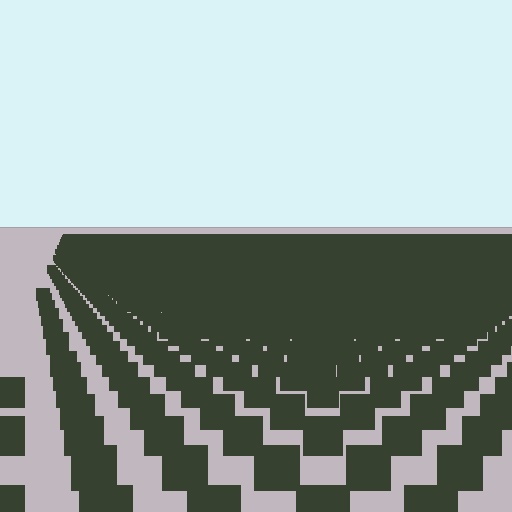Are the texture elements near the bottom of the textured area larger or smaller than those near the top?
Larger. Near the bottom, elements are closer to the viewer and appear at a bigger on-screen size.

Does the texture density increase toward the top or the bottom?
Density increases toward the top.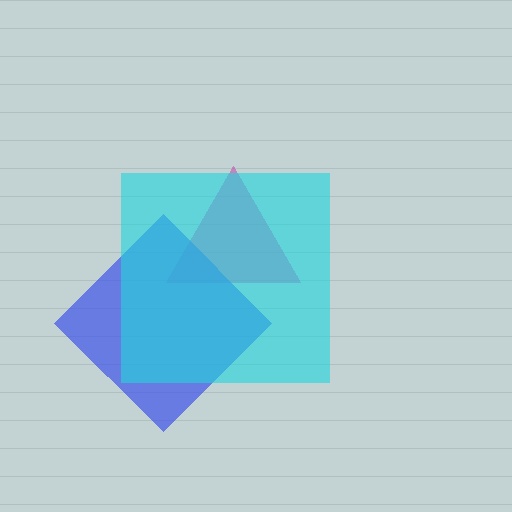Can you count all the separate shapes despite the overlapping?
Yes, there are 3 separate shapes.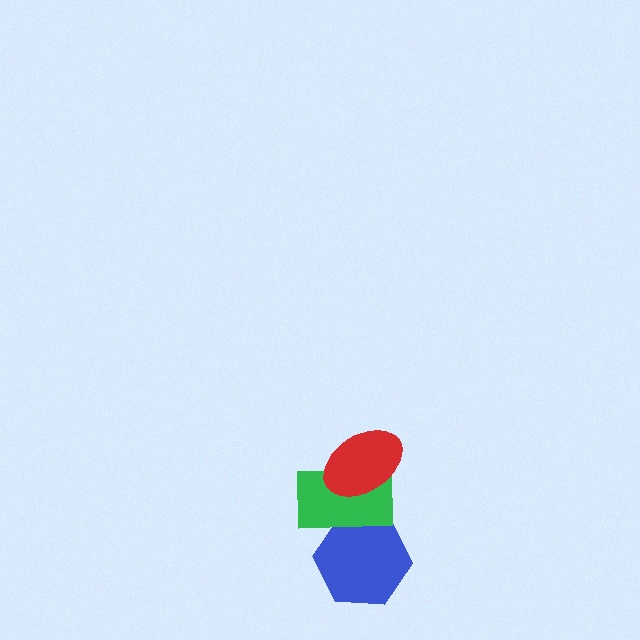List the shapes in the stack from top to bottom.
From top to bottom: the red ellipse, the green rectangle, the blue hexagon.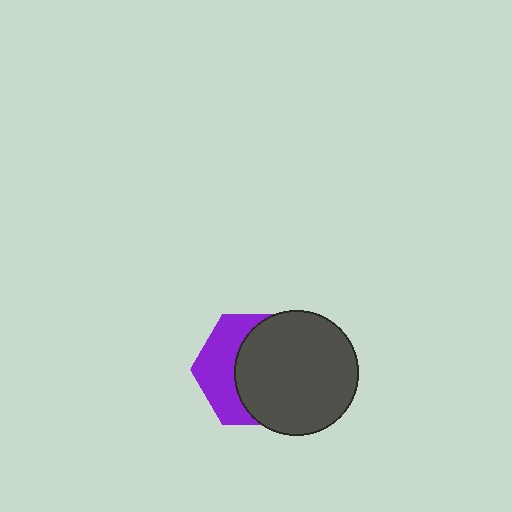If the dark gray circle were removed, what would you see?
You would see the complete purple hexagon.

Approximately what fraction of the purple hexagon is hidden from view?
Roughly 61% of the purple hexagon is hidden behind the dark gray circle.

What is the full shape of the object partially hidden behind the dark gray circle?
The partially hidden object is a purple hexagon.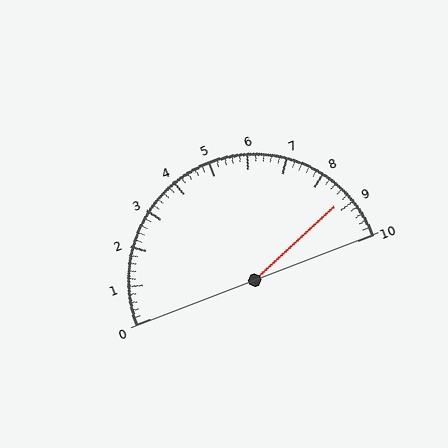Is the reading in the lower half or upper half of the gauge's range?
The reading is in the upper half of the range (0 to 10).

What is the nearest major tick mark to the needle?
The nearest major tick mark is 9.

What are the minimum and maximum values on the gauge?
The gauge ranges from 0 to 10.